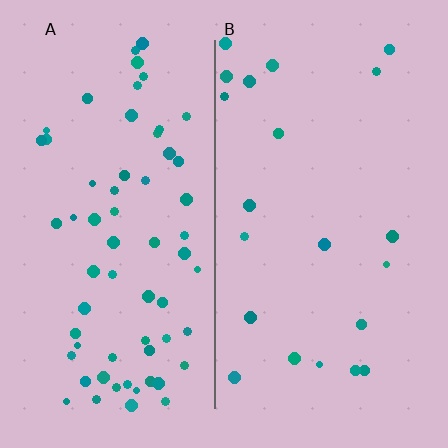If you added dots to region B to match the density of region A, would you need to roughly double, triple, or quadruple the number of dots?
Approximately triple.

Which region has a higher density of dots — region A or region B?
A (the left).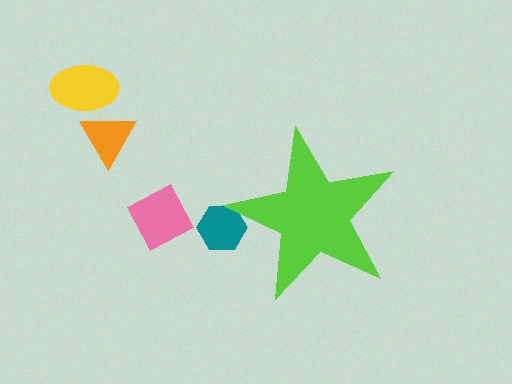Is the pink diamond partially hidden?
No, the pink diamond is fully visible.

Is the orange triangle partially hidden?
No, the orange triangle is fully visible.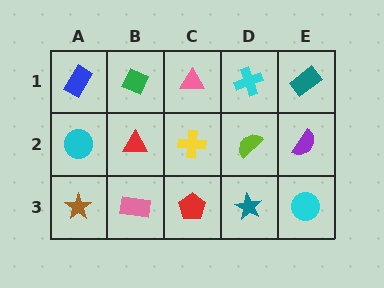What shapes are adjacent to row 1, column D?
A lime semicircle (row 2, column D), a pink triangle (row 1, column C), a teal rectangle (row 1, column E).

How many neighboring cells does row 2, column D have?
4.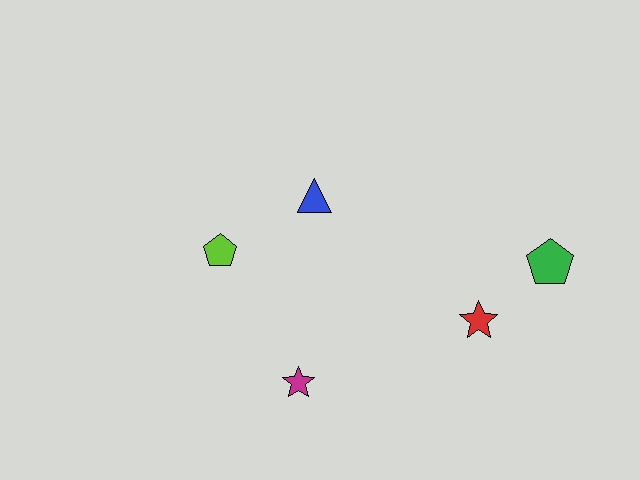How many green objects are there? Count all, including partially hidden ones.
There is 1 green object.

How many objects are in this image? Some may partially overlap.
There are 5 objects.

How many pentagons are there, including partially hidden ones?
There are 2 pentagons.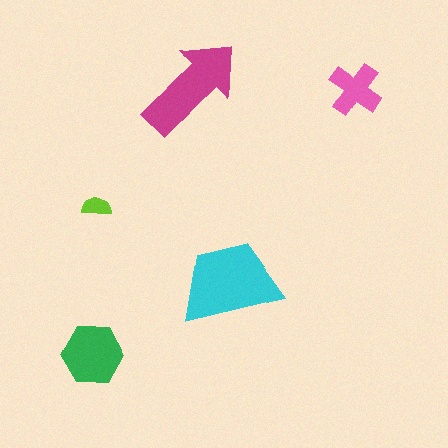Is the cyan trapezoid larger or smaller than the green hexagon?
Larger.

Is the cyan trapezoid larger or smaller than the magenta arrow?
Larger.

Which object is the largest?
The cyan trapezoid.